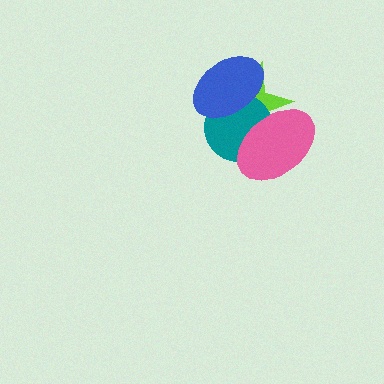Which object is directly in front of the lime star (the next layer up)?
The teal circle is directly in front of the lime star.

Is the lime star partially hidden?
Yes, it is partially covered by another shape.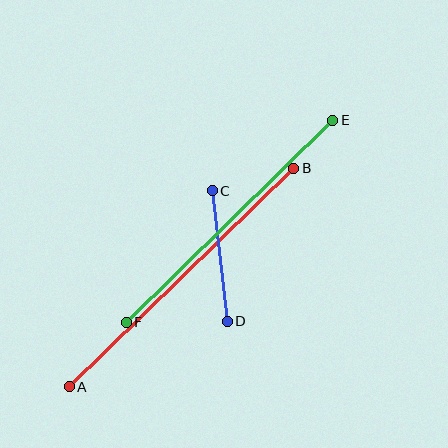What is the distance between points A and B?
The distance is approximately 314 pixels.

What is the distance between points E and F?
The distance is approximately 289 pixels.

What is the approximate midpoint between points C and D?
The midpoint is at approximately (220, 256) pixels.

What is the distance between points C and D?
The distance is approximately 132 pixels.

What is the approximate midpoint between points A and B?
The midpoint is at approximately (181, 278) pixels.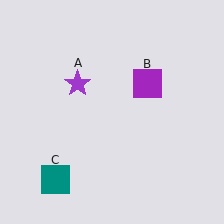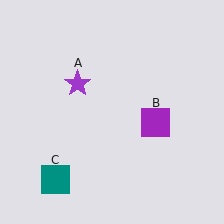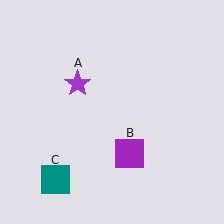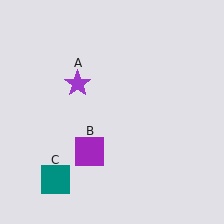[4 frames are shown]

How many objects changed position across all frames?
1 object changed position: purple square (object B).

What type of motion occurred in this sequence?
The purple square (object B) rotated clockwise around the center of the scene.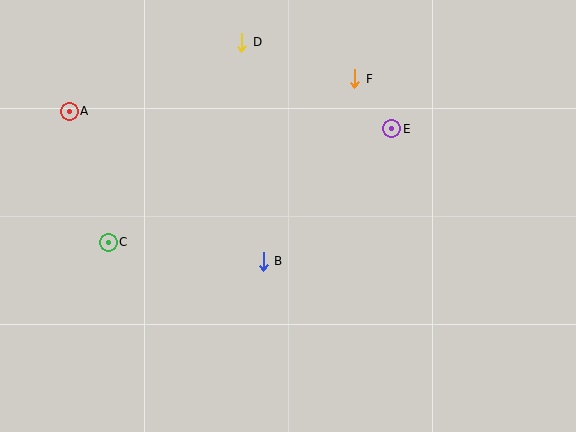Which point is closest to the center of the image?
Point B at (263, 261) is closest to the center.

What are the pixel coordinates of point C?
Point C is at (108, 242).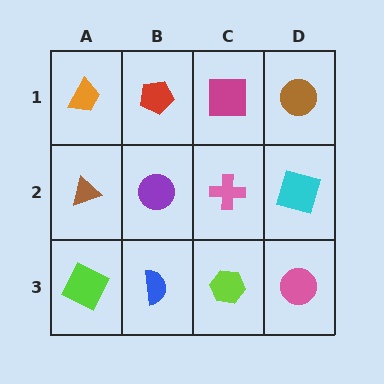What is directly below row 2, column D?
A pink circle.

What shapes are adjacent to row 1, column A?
A brown triangle (row 2, column A), a red pentagon (row 1, column B).